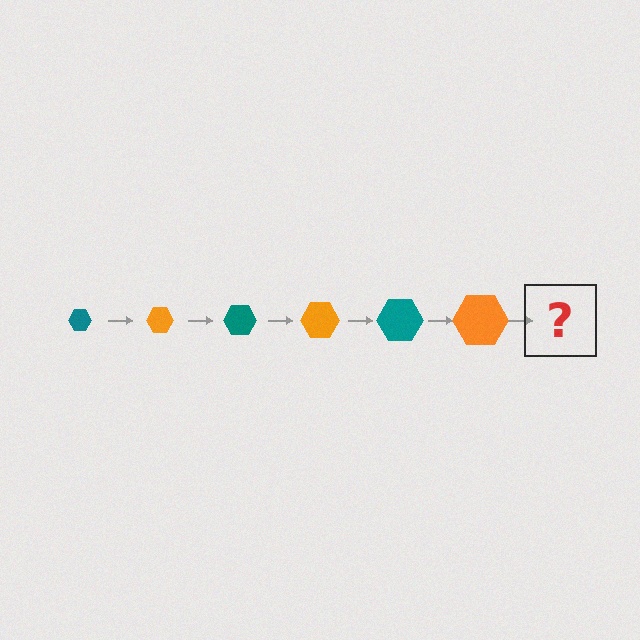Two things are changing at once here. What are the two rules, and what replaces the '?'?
The two rules are that the hexagon grows larger each step and the color cycles through teal and orange. The '?' should be a teal hexagon, larger than the previous one.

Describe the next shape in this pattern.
It should be a teal hexagon, larger than the previous one.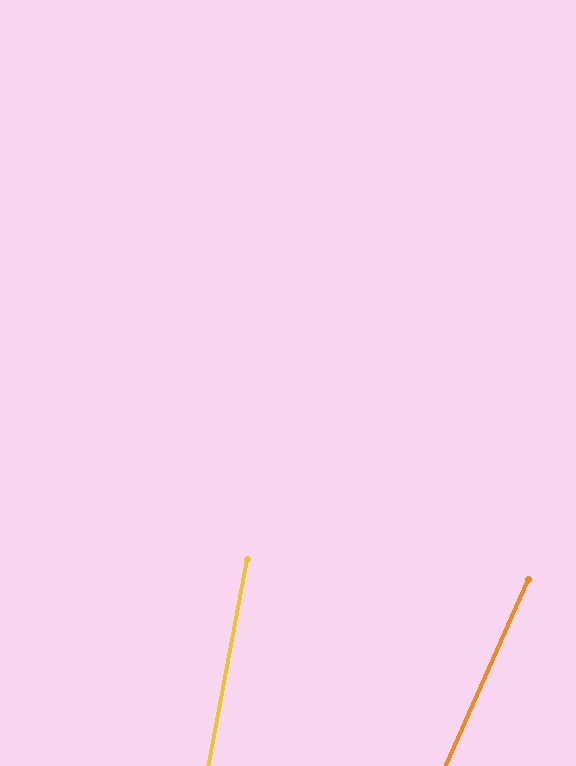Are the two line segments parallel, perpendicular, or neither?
Neither parallel nor perpendicular — they differ by about 13°.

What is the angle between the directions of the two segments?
Approximately 13 degrees.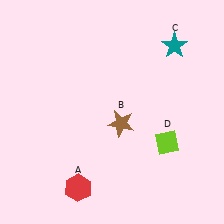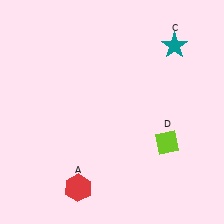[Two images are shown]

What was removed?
The brown star (B) was removed in Image 2.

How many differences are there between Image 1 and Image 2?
There is 1 difference between the two images.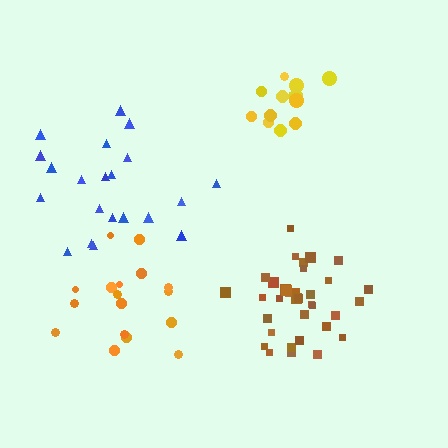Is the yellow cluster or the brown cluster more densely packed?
Brown.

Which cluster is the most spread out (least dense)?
Blue.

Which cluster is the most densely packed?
Brown.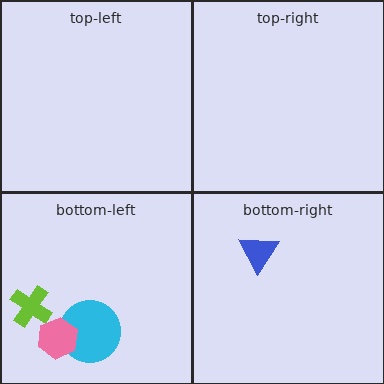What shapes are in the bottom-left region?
The cyan circle, the lime cross, the pink hexagon.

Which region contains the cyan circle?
The bottom-left region.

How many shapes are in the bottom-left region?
3.